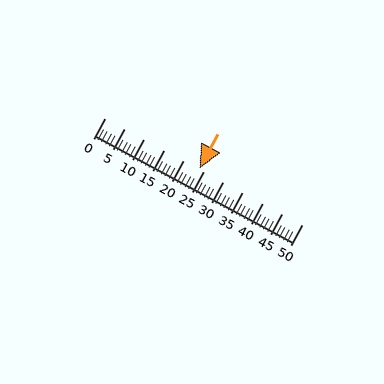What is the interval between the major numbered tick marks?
The major tick marks are spaced 5 units apart.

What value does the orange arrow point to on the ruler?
The orange arrow points to approximately 24.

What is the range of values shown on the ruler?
The ruler shows values from 0 to 50.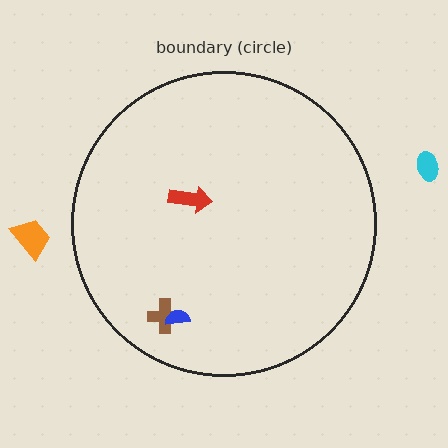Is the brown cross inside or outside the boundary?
Inside.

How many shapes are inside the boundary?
3 inside, 2 outside.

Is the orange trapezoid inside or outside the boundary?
Outside.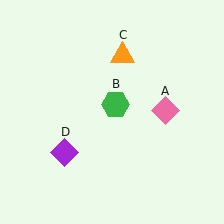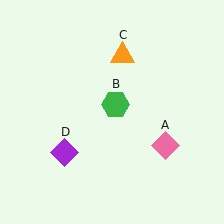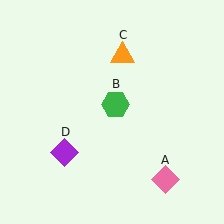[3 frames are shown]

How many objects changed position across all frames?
1 object changed position: pink diamond (object A).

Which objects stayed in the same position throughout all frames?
Green hexagon (object B) and orange triangle (object C) and purple diamond (object D) remained stationary.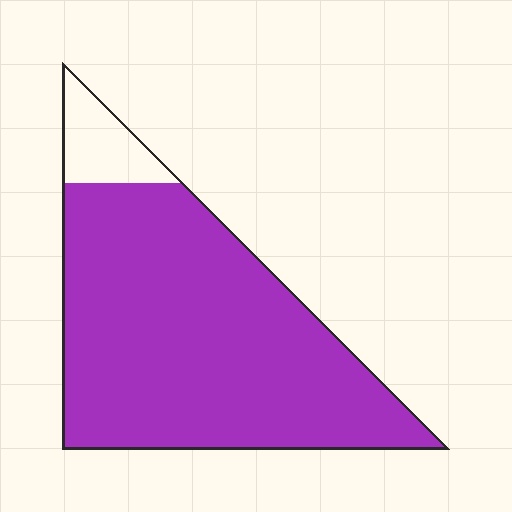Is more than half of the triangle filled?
Yes.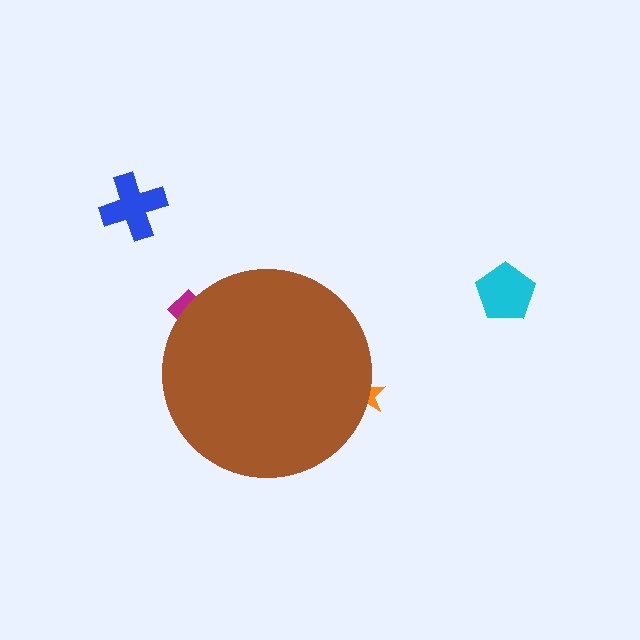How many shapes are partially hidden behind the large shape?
2 shapes are partially hidden.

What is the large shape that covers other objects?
A brown circle.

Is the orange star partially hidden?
Yes, the orange star is partially hidden behind the brown circle.